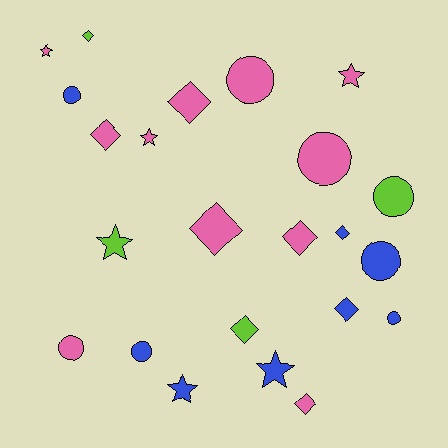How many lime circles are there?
There is 1 lime circle.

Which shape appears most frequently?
Diamond, with 9 objects.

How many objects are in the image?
There are 23 objects.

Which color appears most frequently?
Pink, with 11 objects.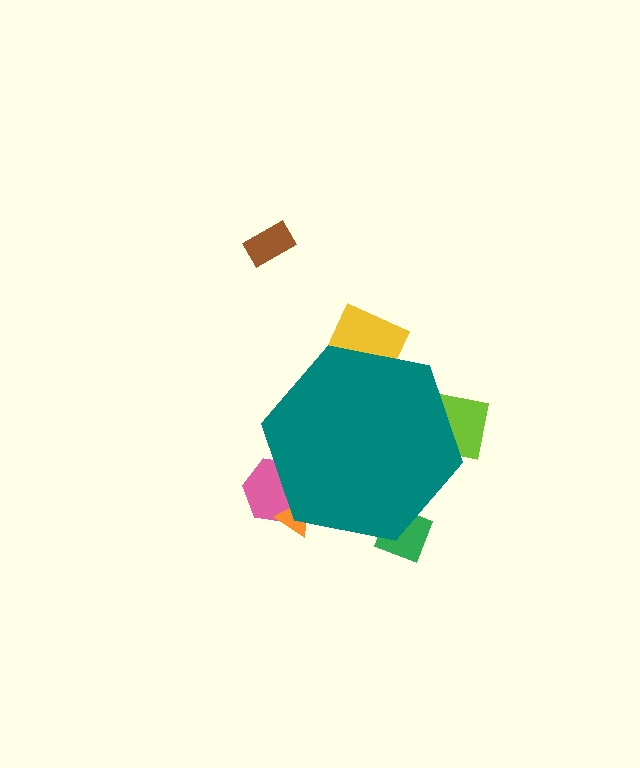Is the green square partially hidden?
Yes, the green square is partially hidden behind the teal hexagon.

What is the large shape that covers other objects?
A teal hexagon.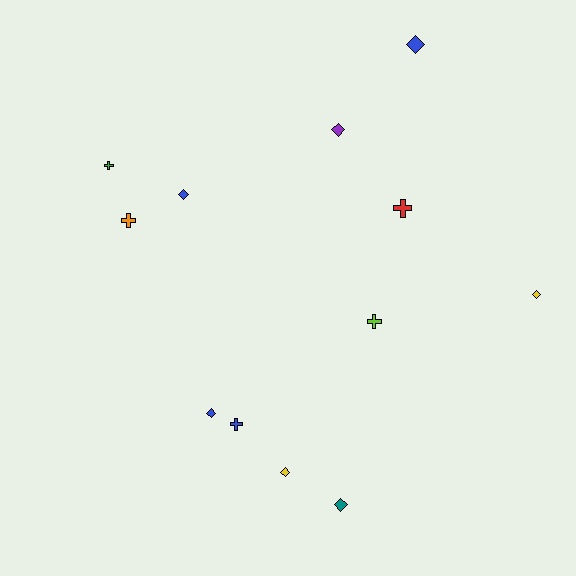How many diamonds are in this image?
There are 7 diamonds.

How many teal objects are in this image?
There is 1 teal object.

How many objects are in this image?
There are 12 objects.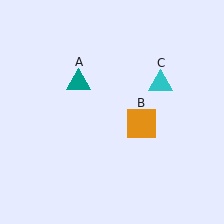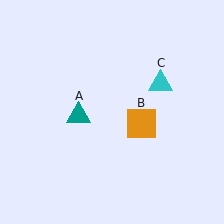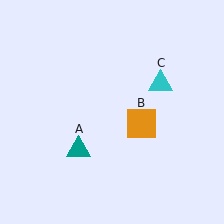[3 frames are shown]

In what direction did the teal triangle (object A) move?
The teal triangle (object A) moved down.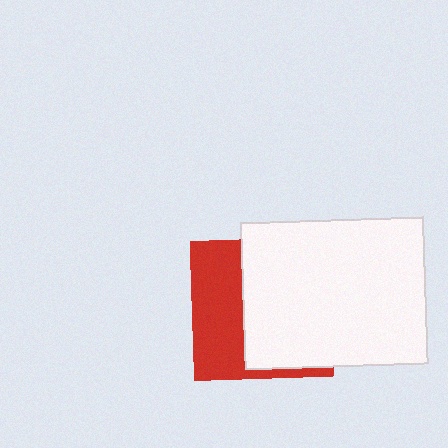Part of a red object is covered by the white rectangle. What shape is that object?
It is a square.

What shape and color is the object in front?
The object in front is a white rectangle.